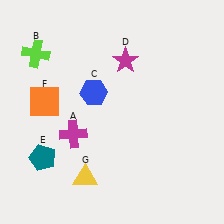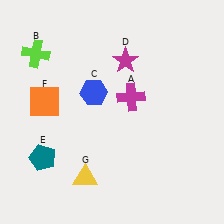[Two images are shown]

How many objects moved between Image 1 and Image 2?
1 object moved between the two images.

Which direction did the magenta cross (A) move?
The magenta cross (A) moved right.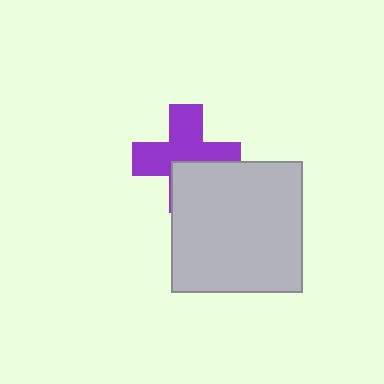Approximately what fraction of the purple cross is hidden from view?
Roughly 35% of the purple cross is hidden behind the light gray square.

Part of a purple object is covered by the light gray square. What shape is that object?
It is a cross.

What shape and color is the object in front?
The object in front is a light gray square.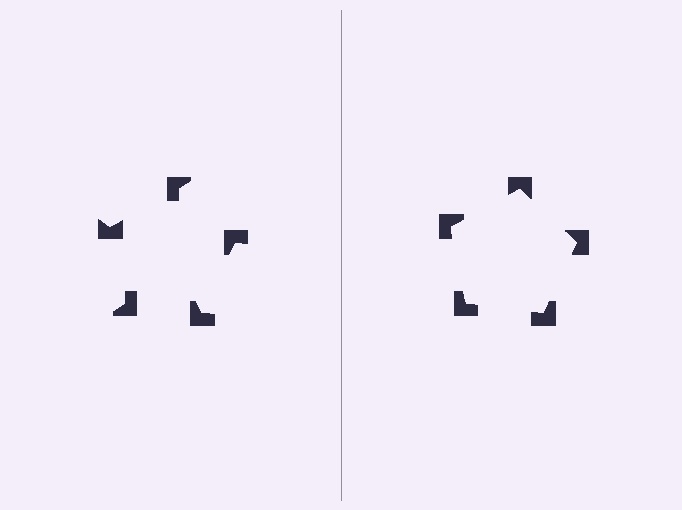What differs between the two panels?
The notched squares are positioned identically on both sides; only the wedge orientations differ. On the right they align to a pentagon; on the left they are misaligned.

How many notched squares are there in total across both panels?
10 — 5 on each side.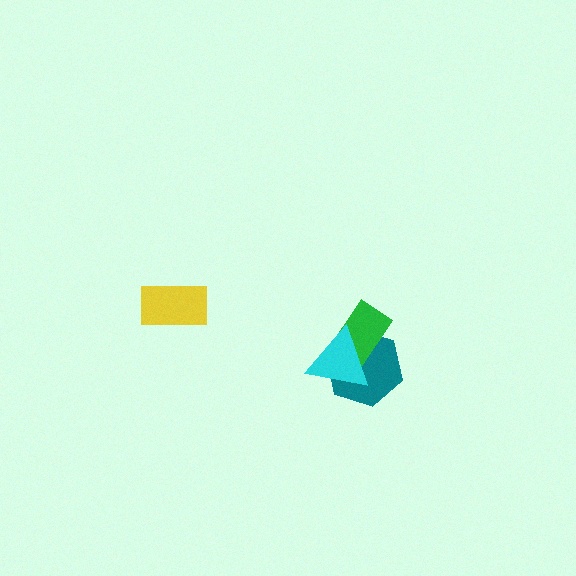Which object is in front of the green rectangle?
The cyan triangle is in front of the green rectangle.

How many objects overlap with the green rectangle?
2 objects overlap with the green rectangle.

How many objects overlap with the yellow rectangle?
0 objects overlap with the yellow rectangle.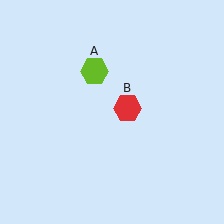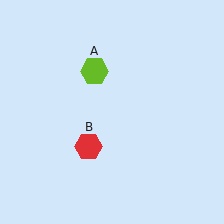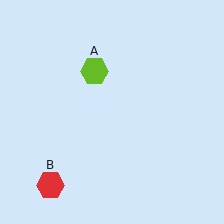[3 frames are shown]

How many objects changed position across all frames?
1 object changed position: red hexagon (object B).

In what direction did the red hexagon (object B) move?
The red hexagon (object B) moved down and to the left.